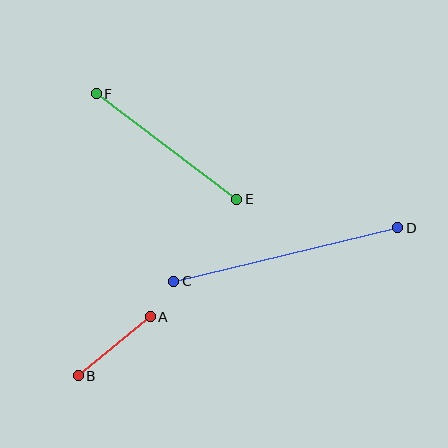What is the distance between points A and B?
The distance is approximately 93 pixels.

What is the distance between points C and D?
The distance is approximately 230 pixels.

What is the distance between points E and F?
The distance is approximately 175 pixels.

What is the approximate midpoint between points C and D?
The midpoint is at approximately (286, 255) pixels.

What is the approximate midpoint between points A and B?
The midpoint is at approximately (114, 346) pixels.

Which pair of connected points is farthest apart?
Points C and D are farthest apart.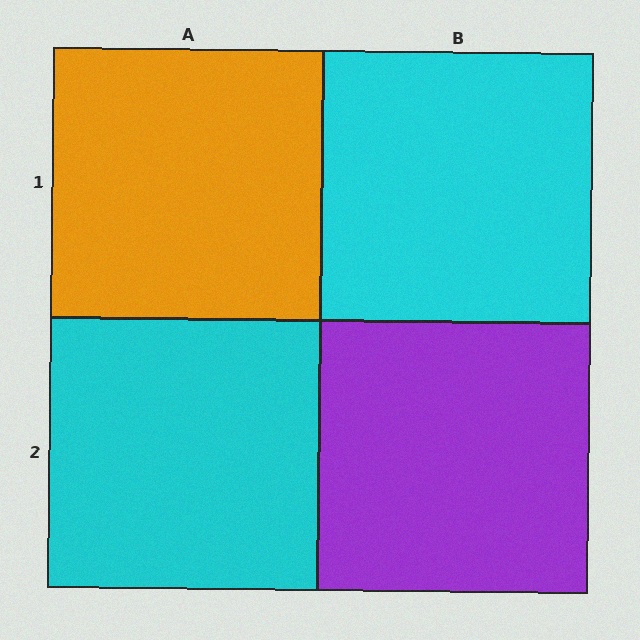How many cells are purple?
1 cell is purple.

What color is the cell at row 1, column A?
Orange.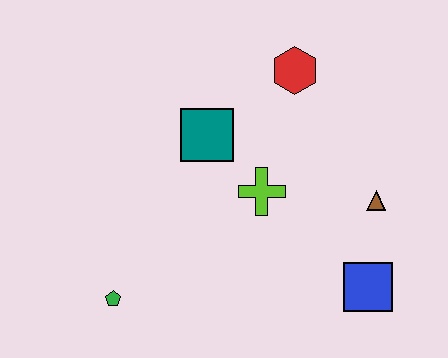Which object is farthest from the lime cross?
The green pentagon is farthest from the lime cross.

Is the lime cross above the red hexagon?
No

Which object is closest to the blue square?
The brown triangle is closest to the blue square.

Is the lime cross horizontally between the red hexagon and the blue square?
No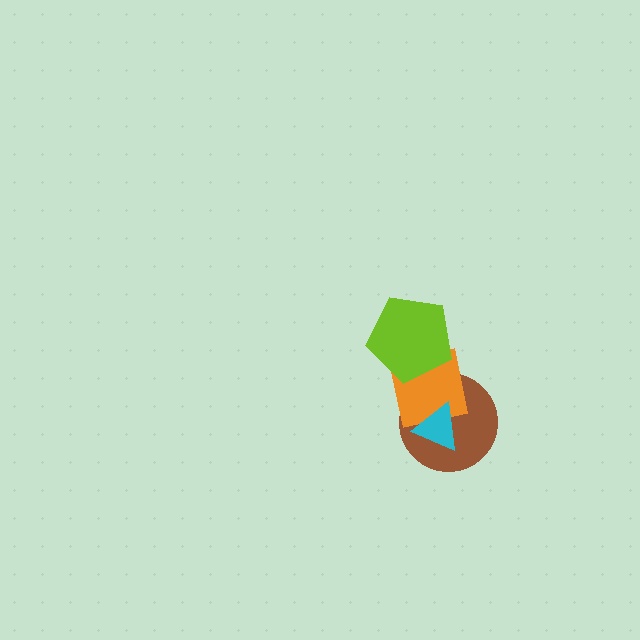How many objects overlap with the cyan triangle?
2 objects overlap with the cyan triangle.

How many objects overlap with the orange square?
3 objects overlap with the orange square.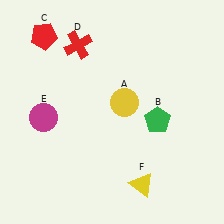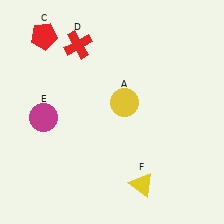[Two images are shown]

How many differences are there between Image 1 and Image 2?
There is 1 difference between the two images.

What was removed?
The green pentagon (B) was removed in Image 2.